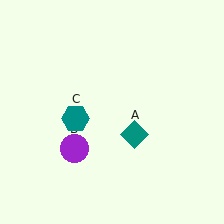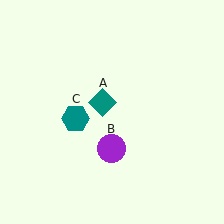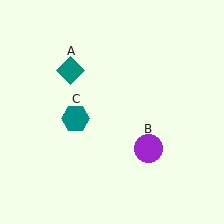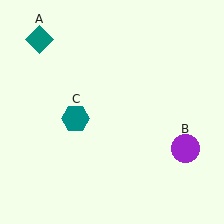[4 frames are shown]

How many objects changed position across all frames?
2 objects changed position: teal diamond (object A), purple circle (object B).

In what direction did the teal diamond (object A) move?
The teal diamond (object A) moved up and to the left.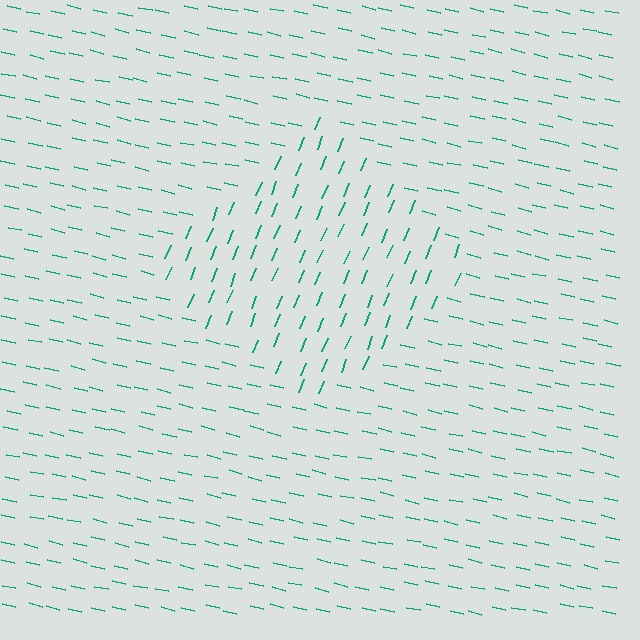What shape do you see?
I see a diamond.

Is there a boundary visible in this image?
Yes, there is a texture boundary formed by a change in line orientation.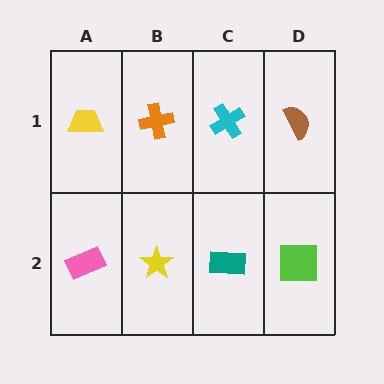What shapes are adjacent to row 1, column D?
A lime square (row 2, column D), a cyan cross (row 1, column C).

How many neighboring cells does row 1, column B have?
3.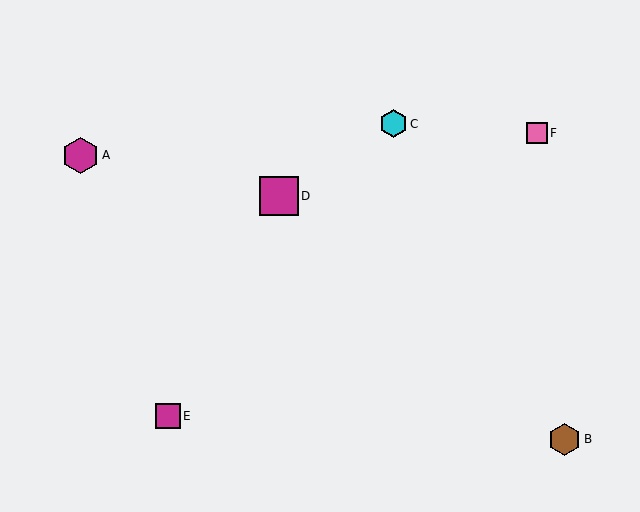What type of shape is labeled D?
Shape D is a magenta square.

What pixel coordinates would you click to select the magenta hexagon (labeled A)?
Click at (80, 155) to select the magenta hexagon A.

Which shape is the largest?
The magenta square (labeled D) is the largest.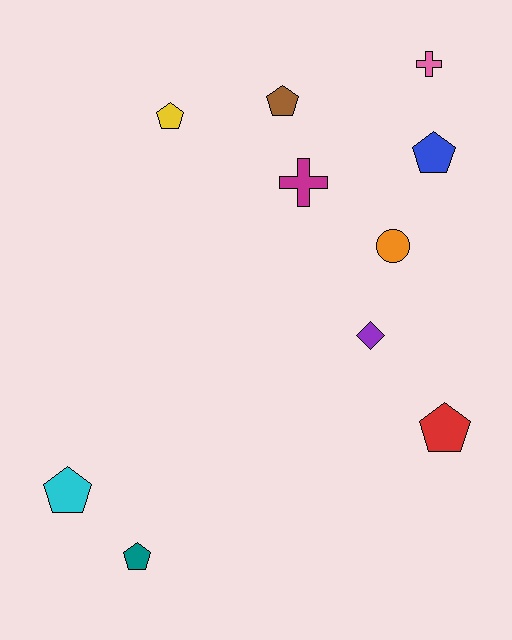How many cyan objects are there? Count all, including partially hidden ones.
There is 1 cyan object.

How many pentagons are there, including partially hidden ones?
There are 6 pentagons.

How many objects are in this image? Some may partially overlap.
There are 10 objects.